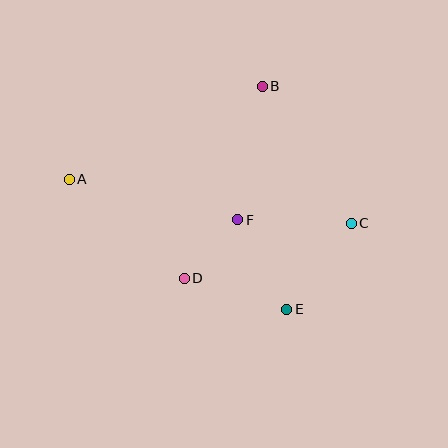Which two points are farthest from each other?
Points A and C are farthest from each other.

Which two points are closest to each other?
Points D and F are closest to each other.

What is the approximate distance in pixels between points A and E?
The distance between A and E is approximately 253 pixels.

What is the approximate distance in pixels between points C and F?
The distance between C and F is approximately 113 pixels.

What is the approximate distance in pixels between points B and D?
The distance between B and D is approximately 208 pixels.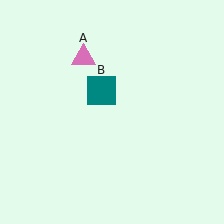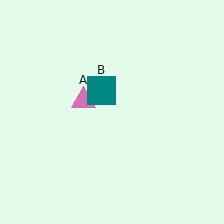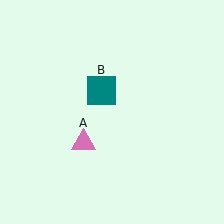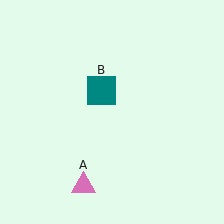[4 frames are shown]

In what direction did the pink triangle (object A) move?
The pink triangle (object A) moved down.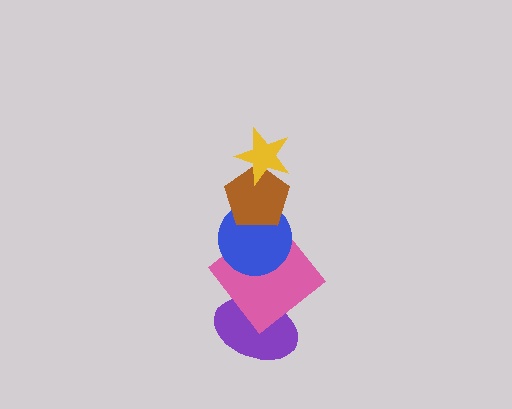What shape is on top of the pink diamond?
The blue circle is on top of the pink diamond.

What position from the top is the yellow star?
The yellow star is 1st from the top.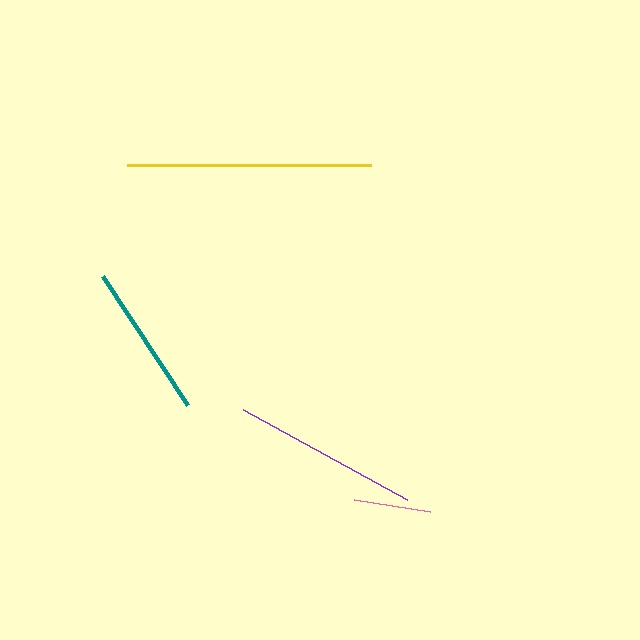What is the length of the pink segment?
The pink segment is approximately 77 pixels long.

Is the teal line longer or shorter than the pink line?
The teal line is longer than the pink line.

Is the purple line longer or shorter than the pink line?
The purple line is longer than the pink line.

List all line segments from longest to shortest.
From longest to shortest: yellow, purple, teal, pink.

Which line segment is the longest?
The yellow line is the longest at approximately 244 pixels.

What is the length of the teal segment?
The teal segment is approximately 154 pixels long.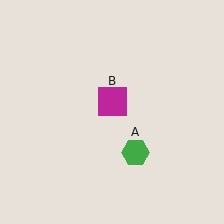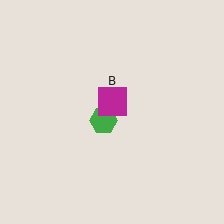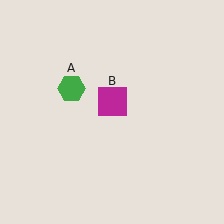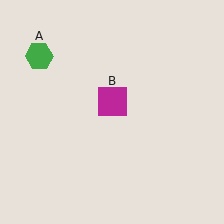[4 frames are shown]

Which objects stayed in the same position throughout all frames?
Magenta square (object B) remained stationary.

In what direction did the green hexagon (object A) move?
The green hexagon (object A) moved up and to the left.